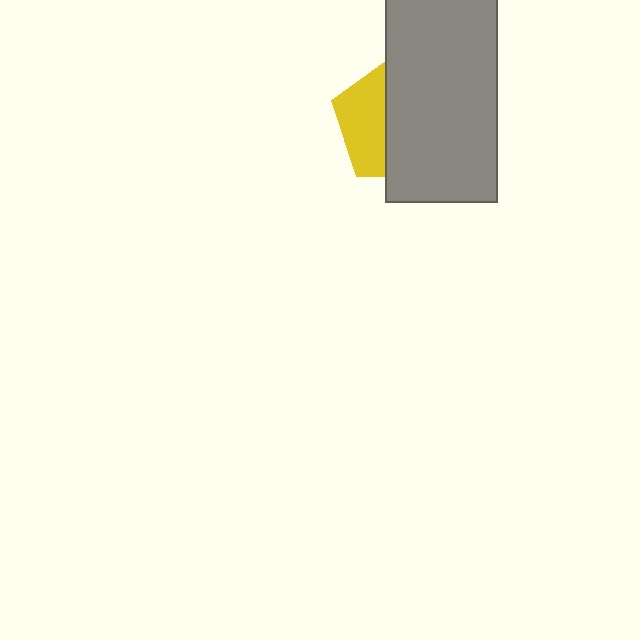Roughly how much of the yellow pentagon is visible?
A small part of it is visible (roughly 38%).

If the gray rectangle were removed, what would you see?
You would see the complete yellow pentagon.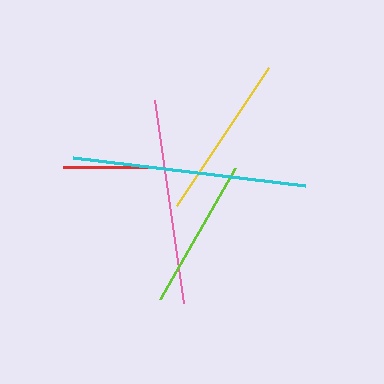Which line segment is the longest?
The cyan line is the longest at approximately 235 pixels.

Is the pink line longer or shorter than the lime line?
The pink line is longer than the lime line.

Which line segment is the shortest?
The red line is the shortest at approximately 88 pixels.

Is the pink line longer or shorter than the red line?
The pink line is longer than the red line.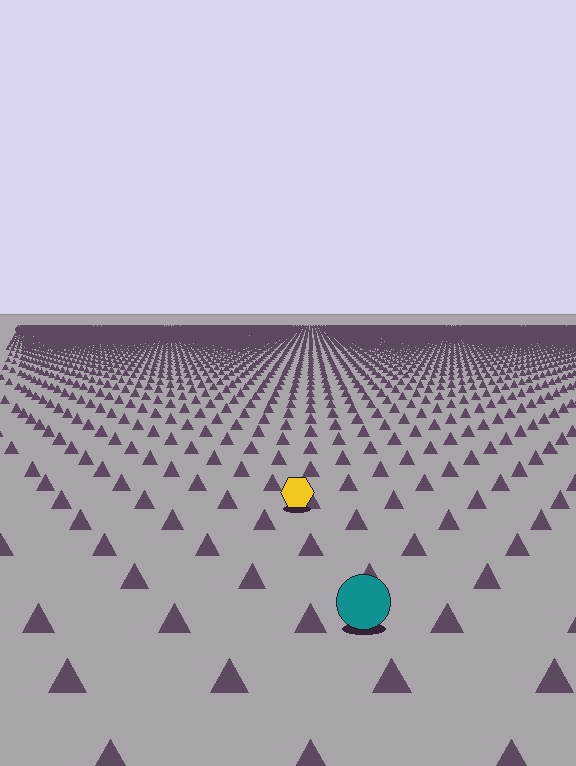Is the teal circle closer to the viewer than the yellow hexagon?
Yes. The teal circle is closer — you can tell from the texture gradient: the ground texture is coarser near it.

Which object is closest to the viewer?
The teal circle is closest. The texture marks near it are larger and more spread out.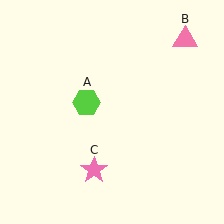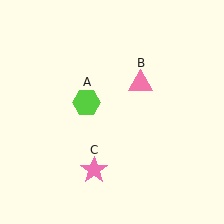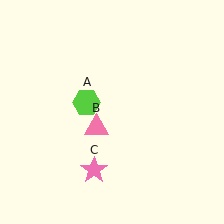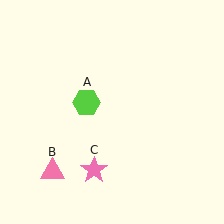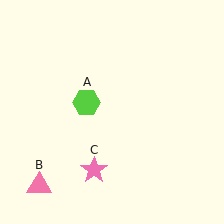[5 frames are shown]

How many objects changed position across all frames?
1 object changed position: pink triangle (object B).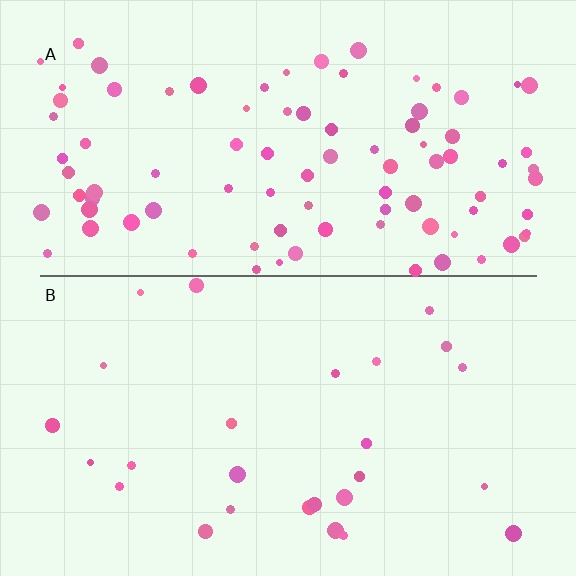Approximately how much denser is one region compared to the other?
Approximately 3.5× — region A over region B.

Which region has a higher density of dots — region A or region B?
A (the top).